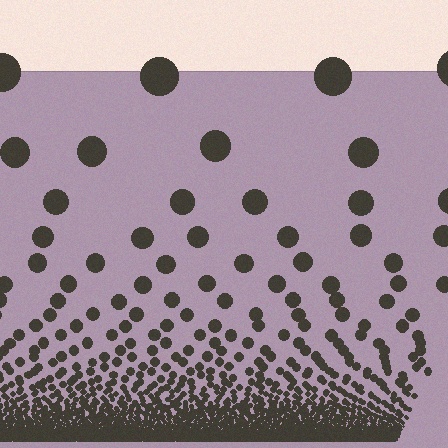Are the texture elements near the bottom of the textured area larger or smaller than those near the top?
Smaller. The gradient is inverted — elements near the bottom are smaller and denser.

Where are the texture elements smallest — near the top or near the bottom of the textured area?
Near the bottom.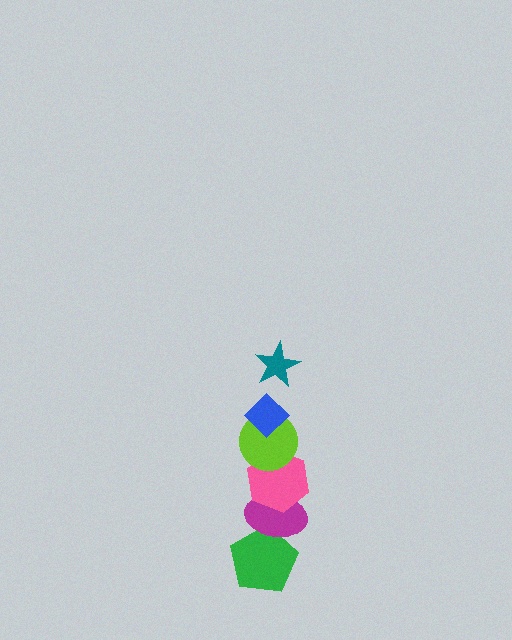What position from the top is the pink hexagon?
The pink hexagon is 4th from the top.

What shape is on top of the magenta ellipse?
The pink hexagon is on top of the magenta ellipse.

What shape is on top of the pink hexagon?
The lime circle is on top of the pink hexagon.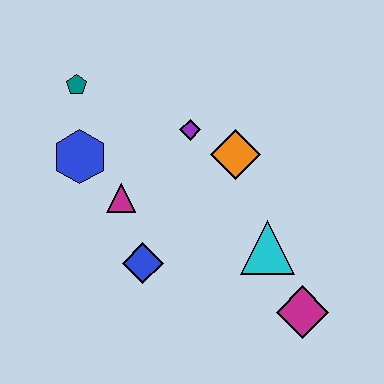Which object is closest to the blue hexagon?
The magenta triangle is closest to the blue hexagon.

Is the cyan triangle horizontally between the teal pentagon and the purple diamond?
No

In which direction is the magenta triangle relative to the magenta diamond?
The magenta triangle is to the left of the magenta diamond.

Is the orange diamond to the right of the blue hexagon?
Yes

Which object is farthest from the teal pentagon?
The magenta diamond is farthest from the teal pentagon.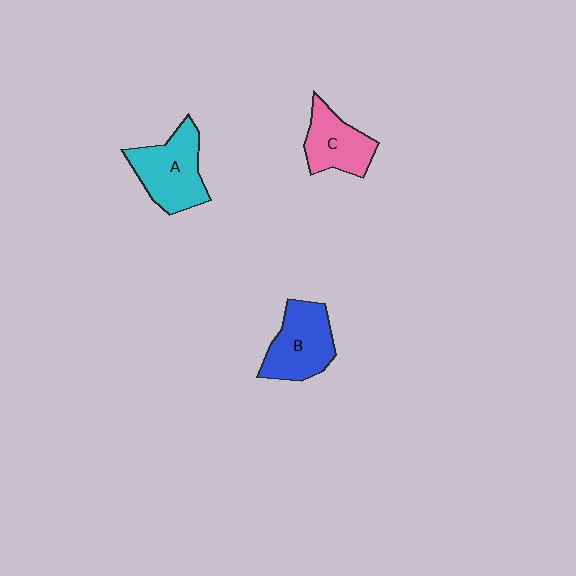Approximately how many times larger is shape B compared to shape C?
Approximately 1.2 times.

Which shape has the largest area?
Shape A (cyan).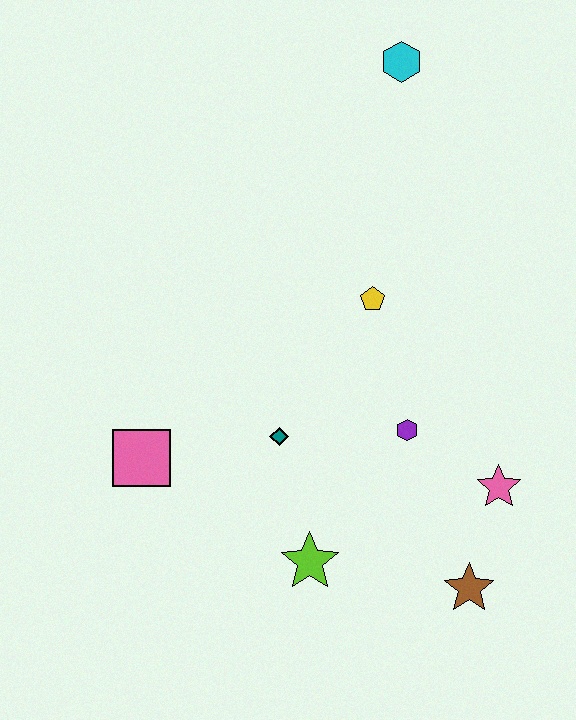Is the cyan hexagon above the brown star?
Yes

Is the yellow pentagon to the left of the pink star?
Yes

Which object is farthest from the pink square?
The cyan hexagon is farthest from the pink square.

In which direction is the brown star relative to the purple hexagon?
The brown star is below the purple hexagon.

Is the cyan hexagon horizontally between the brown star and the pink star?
No